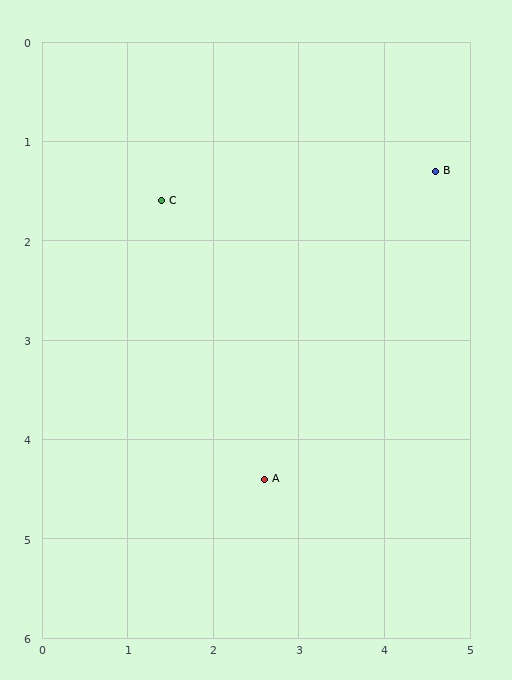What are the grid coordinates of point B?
Point B is at approximately (4.6, 1.3).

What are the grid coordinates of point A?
Point A is at approximately (2.6, 4.4).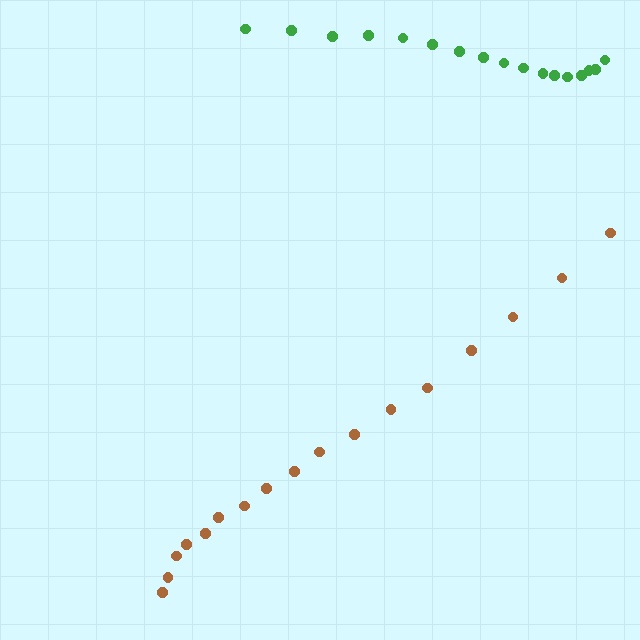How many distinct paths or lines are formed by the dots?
There are 2 distinct paths.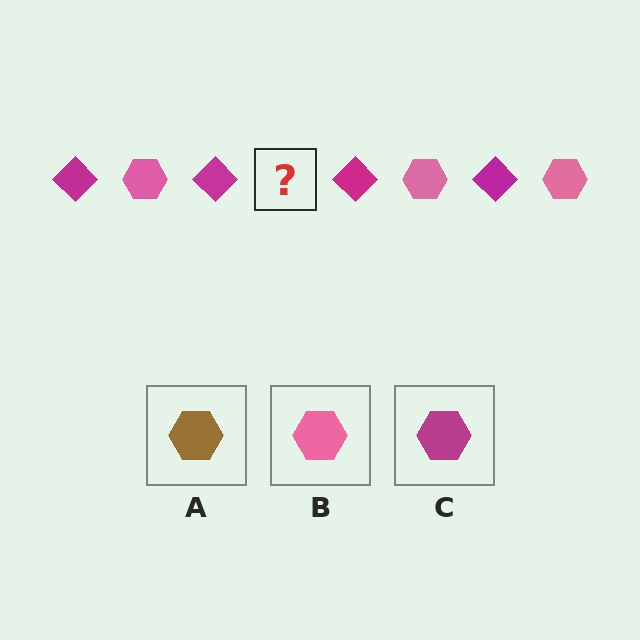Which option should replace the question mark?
Option B.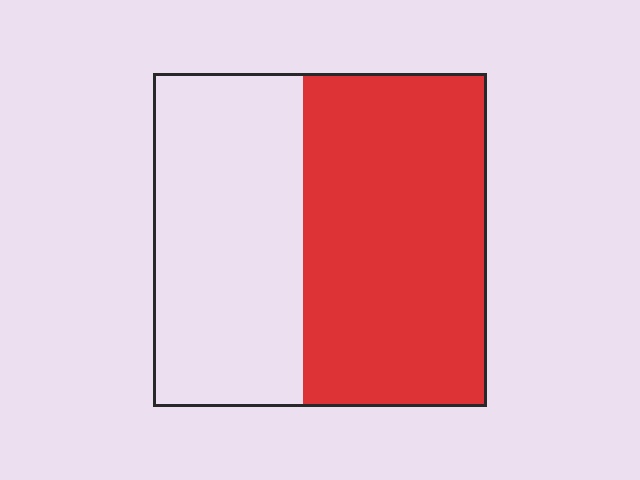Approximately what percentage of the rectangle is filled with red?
Approximately 55%.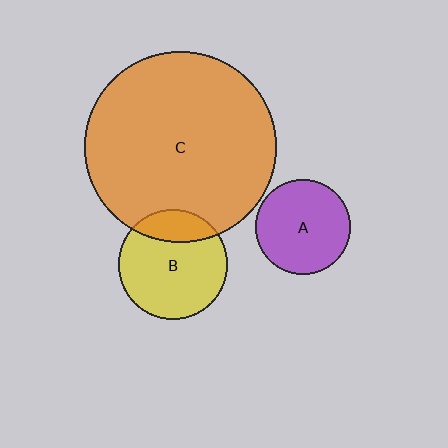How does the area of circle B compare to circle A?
Approximately 1.3 times.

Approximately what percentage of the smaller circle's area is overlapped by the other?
Approximately 20%.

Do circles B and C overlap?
Yes.